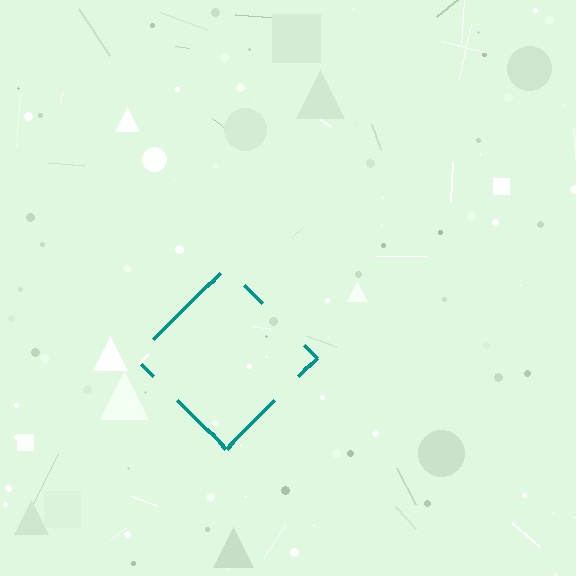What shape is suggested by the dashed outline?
The dashed outline suggests a diamond.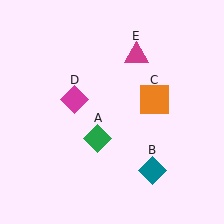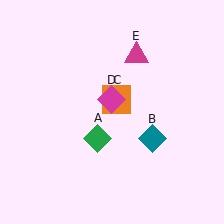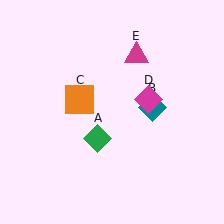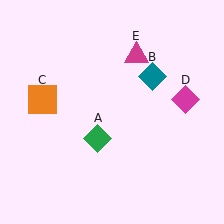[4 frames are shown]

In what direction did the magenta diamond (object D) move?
The magenta diamond (object D) moved right.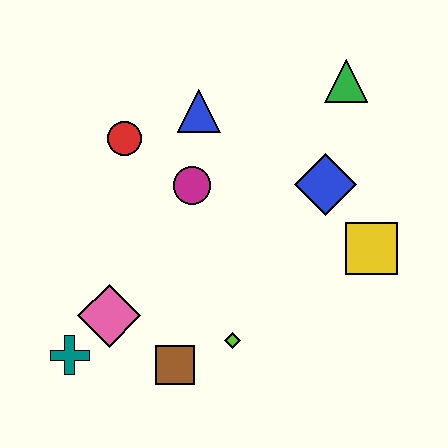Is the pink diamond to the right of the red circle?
No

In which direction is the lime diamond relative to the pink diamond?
The lime diamond is to the right of the pink diamond.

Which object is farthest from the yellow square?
The teal cross is farthest from the yellow square.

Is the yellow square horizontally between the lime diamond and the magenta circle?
No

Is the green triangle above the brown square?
Yes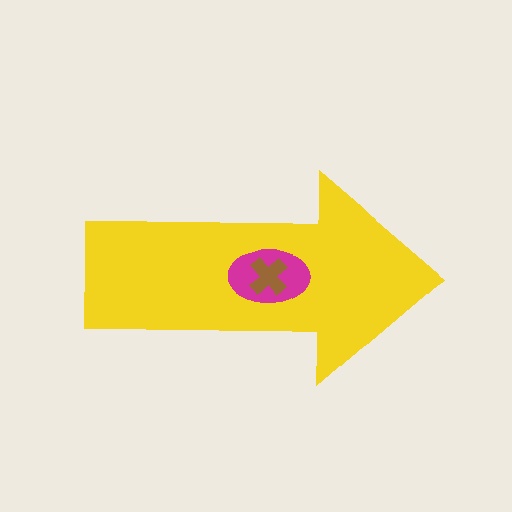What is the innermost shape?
The brown cross.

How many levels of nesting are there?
3.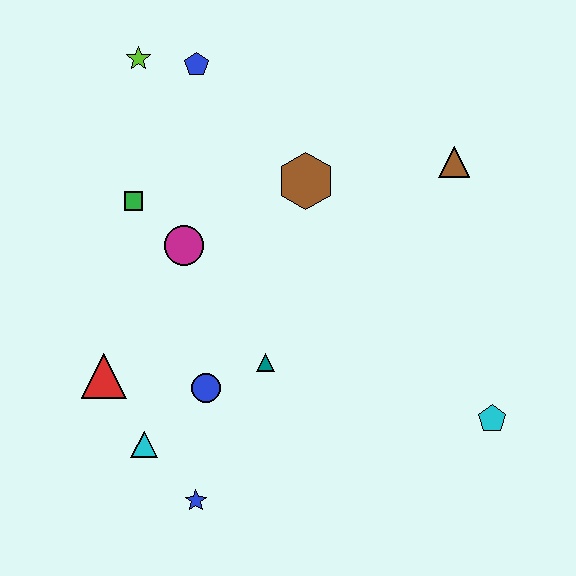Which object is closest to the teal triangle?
The blue circle is closest to the teal triangle.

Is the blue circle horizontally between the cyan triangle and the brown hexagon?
Yes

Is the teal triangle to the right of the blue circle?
Yes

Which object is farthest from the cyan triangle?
The brown triangle is farthest from the cyan triangle.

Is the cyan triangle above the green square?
No